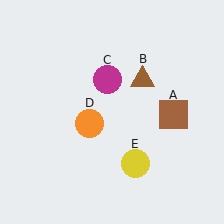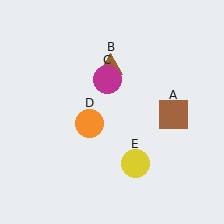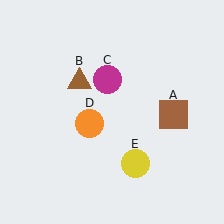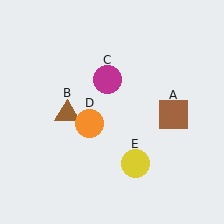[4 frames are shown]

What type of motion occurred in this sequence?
The brown triangle (object B) rotated counterclockwise around the center of the scene.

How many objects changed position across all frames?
1 object changed position: brown triangle (object B).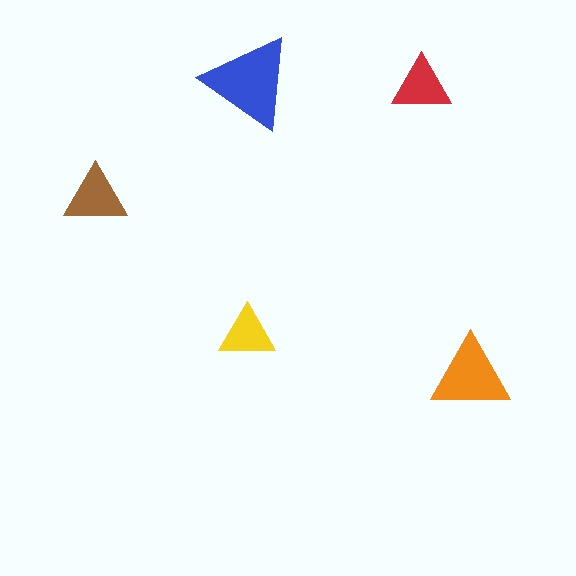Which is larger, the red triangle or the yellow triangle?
The red one.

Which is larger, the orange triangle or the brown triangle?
The orange one.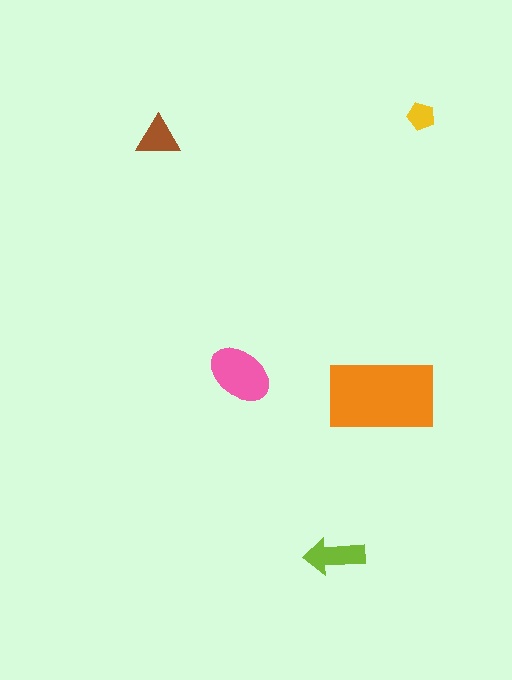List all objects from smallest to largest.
The yellow pentagon, the brown triangle, the lime arrow, the pink ellipse, the orange rectangle.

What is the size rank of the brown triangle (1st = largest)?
4th.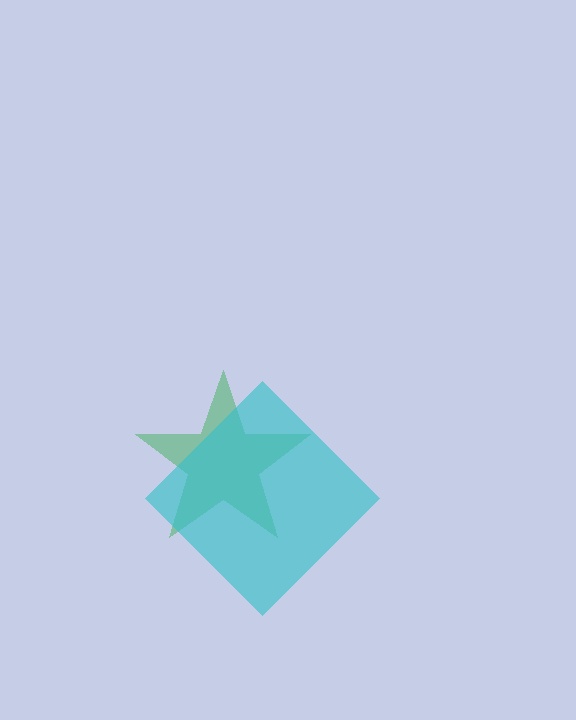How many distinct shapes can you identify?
There are 2 distinct shapes: a green star, a cyan diamond.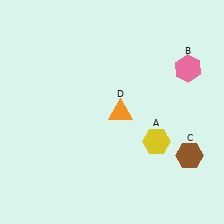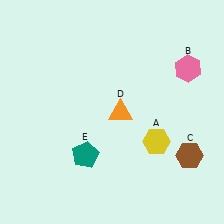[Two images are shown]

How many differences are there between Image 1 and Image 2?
There is 1 difference between the two images.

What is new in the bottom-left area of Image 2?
A teal pentagon (E) was added in the bottom-left area of Image 2.